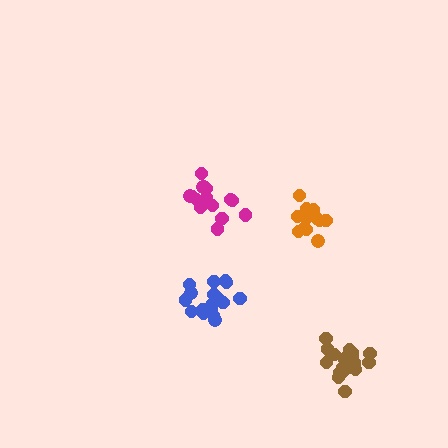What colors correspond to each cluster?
The clusters are colored: blue, orange, magenta, brown.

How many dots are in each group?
Group 1: 18 dots, Group 2: 12 dots, Group 3: 17 dots, Group 4: 18 dots (65 total).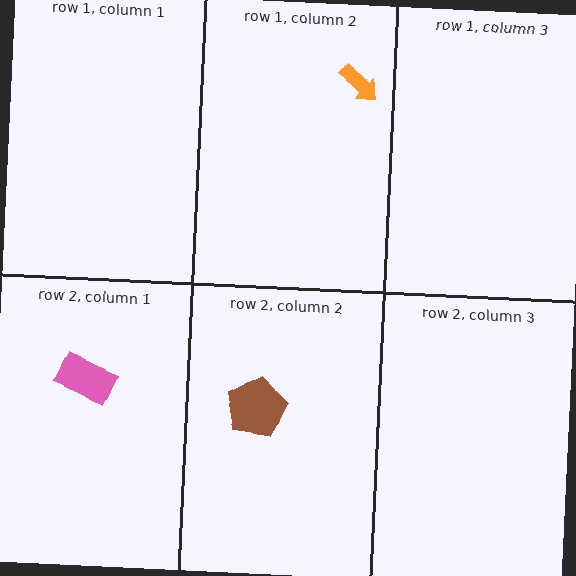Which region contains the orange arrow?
The row 1, column 2 region.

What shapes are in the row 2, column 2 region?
The brown pentagon.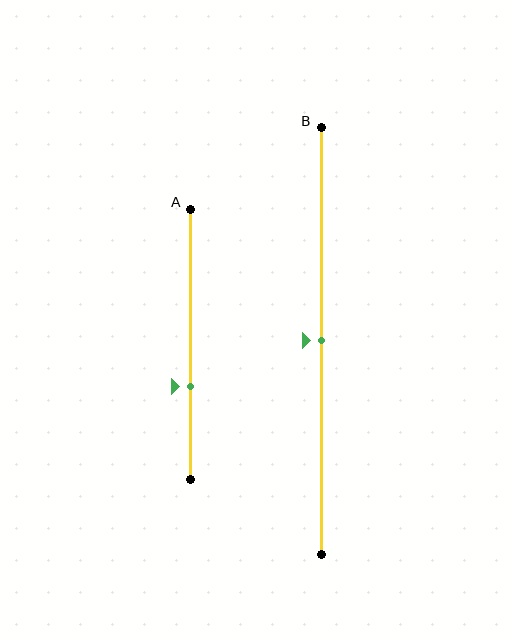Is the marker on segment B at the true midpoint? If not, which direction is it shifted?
Yes, the marker on segment B is at the true midpoint.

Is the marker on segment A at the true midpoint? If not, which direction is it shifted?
No, the marker on segment A is shifted downward by about 16% of the segment length.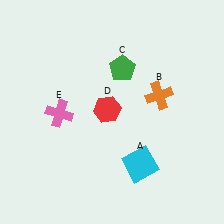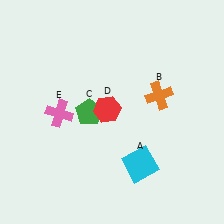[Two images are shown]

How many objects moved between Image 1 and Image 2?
1 object moved between the two images.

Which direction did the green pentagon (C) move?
The green pentagon (C) moved down.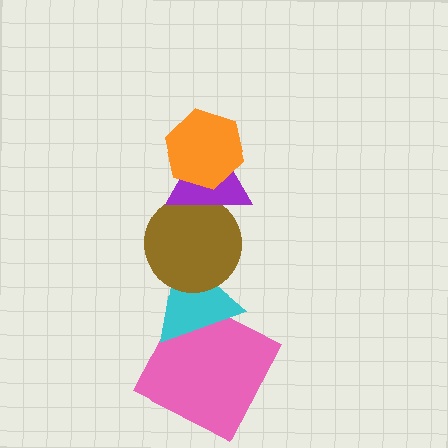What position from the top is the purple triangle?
The purple triangle is 2nd from the top.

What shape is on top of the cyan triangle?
The brown circle is on top of the cyan triangle.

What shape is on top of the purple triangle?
The orange hexagon is on top of the purple triangle.